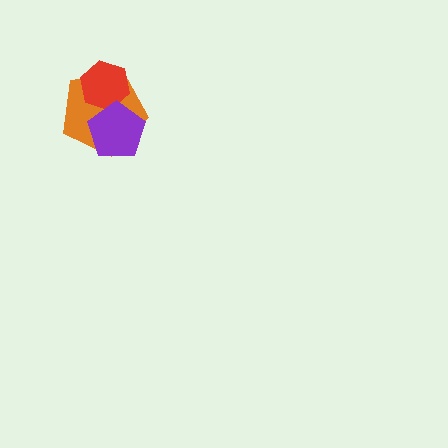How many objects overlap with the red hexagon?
2 objects overlap with the red hexagon.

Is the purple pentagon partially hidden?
No, no other shape covers it.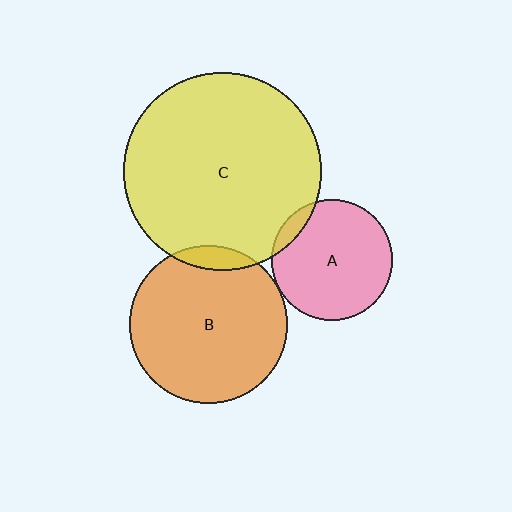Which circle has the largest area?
Circle C (yellow).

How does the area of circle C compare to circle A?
Approximately 2.7 times.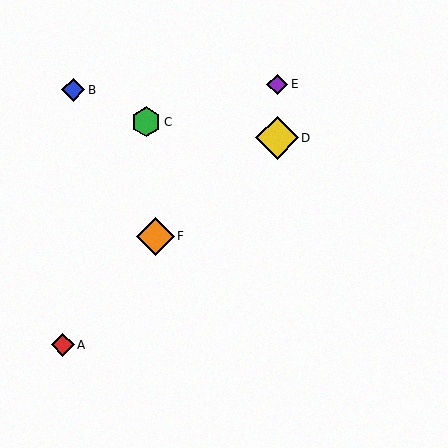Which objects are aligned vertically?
Objects D, E are aligned vertically.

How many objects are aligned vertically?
2 objects (D, E) are aligned vertically.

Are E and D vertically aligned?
Yes, both are at x≈277.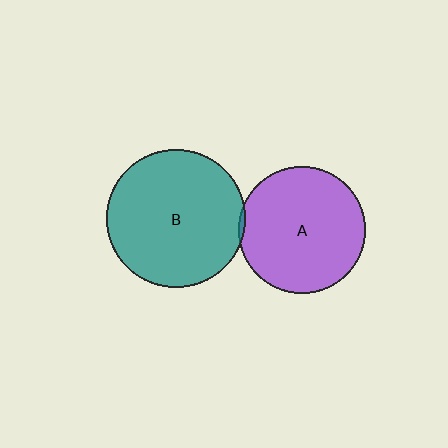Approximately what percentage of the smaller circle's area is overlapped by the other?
Approximately 5%.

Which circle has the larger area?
Circle B (teal).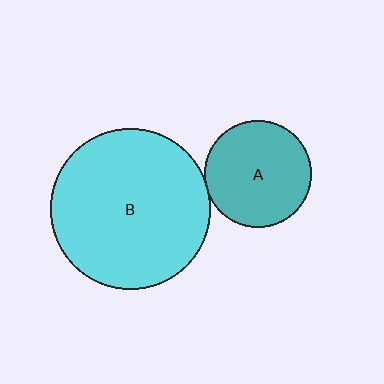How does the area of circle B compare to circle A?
Approximately 2.2 times.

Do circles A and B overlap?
Yes.